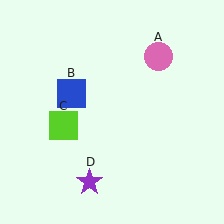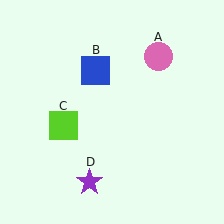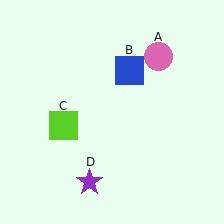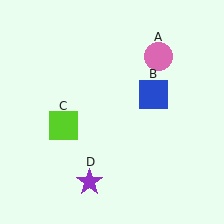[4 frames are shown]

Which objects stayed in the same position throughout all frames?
Pink circle (object A) and lime square (object C) and purple star (object D) remained stationary.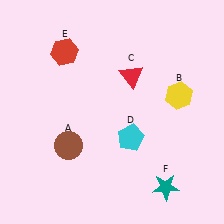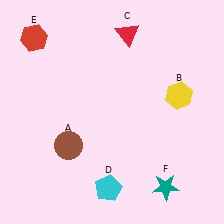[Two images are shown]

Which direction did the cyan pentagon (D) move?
The cyan pentagon (D) moved down.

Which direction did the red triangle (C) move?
The red triangle (C) moved up.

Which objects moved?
The objects that moved are: the red triangle (C), the cyan pentagon (D), the red hexagon (E).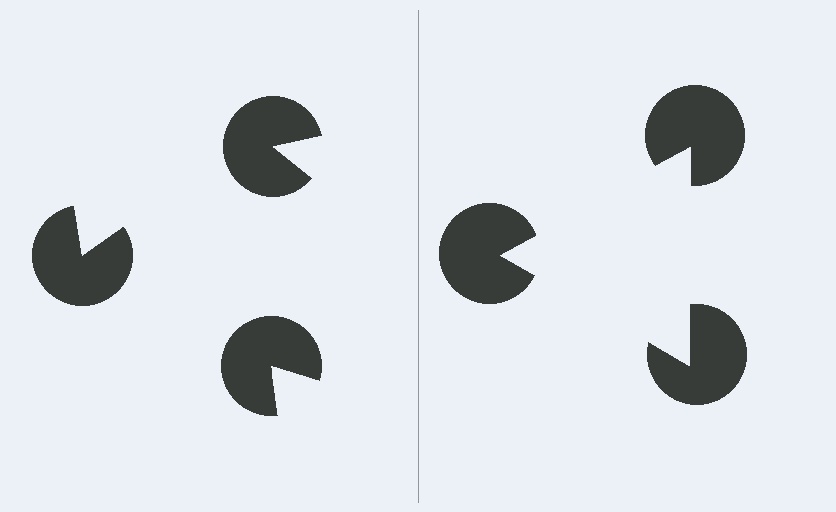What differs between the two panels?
The pac-man discs are positioned identically on both sides; only the wedge orientations differ. On the right they align to a triangle; on the left they are misaligned.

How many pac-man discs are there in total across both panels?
6 — 3 on each side.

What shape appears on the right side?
An illusory triangle.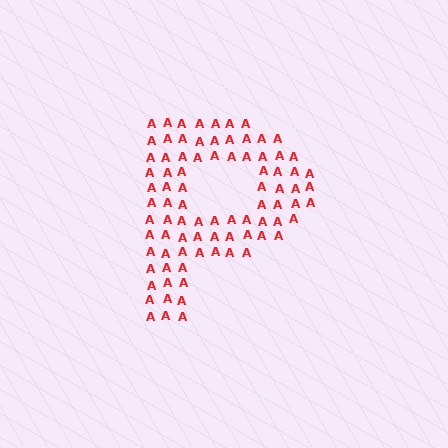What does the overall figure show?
The overall figure shows the letter P.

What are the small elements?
The small elements are letter A's.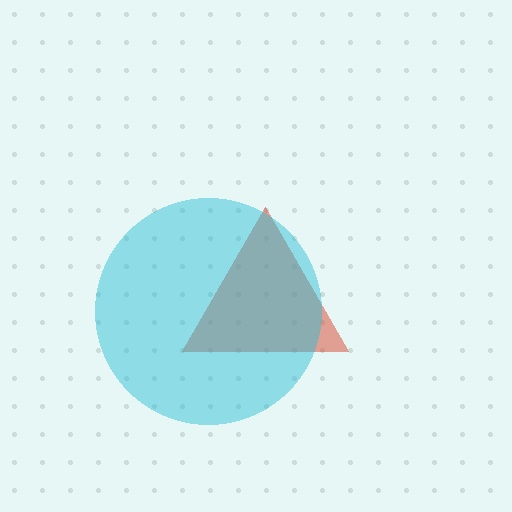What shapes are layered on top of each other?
The layered shapes are: a red triangle, a cyan circle.